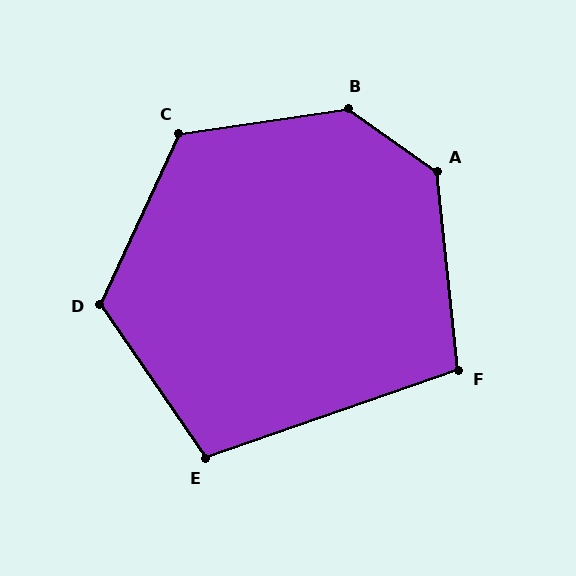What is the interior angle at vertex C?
Approximately 123 degrees (obtuse).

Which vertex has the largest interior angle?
B, at approximately 136 degrees.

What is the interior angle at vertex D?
Approximately 120 degrees (obtuse).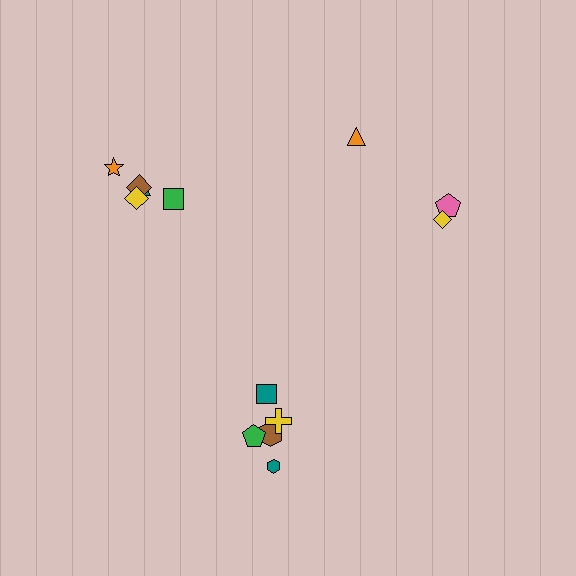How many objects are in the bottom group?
There are 5 objects.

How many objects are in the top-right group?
There are 3 objects.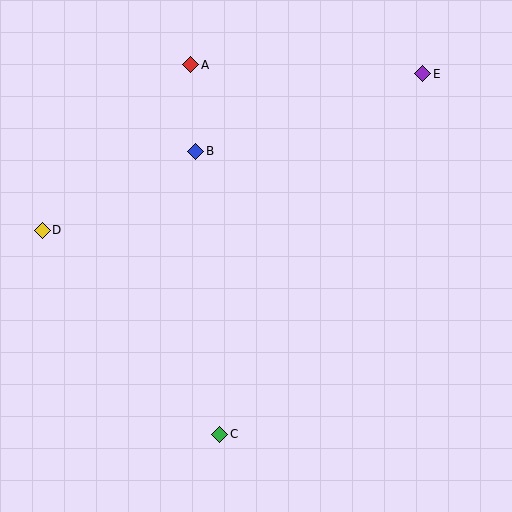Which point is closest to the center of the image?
Point B at (196, 151) is closest to the center.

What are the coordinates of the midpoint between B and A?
The midpoint between B and A is at (193, 108).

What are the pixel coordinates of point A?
Point A is at (191, 65).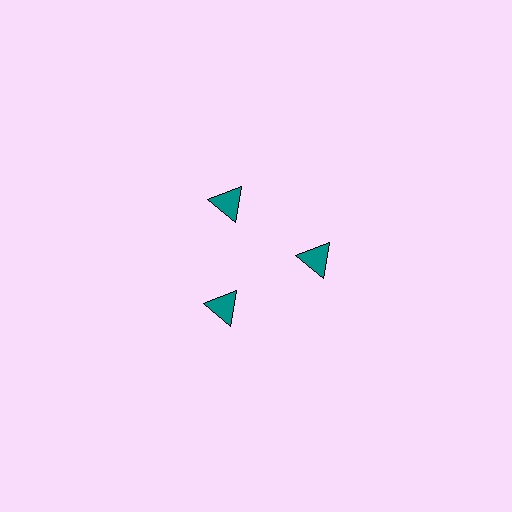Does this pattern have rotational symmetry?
Yes, this pattern has 3-fold rotational symmetry. It looks the same after rotating 120 degrees around the center.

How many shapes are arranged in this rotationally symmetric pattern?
There are 3 shapes, arranged in 3 groups of 1.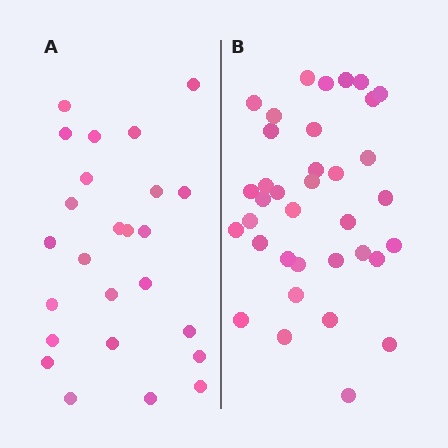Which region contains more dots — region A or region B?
Region B (the right region) has more dots.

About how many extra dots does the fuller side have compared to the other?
Region B has roughly 12 or so more dots than region A.